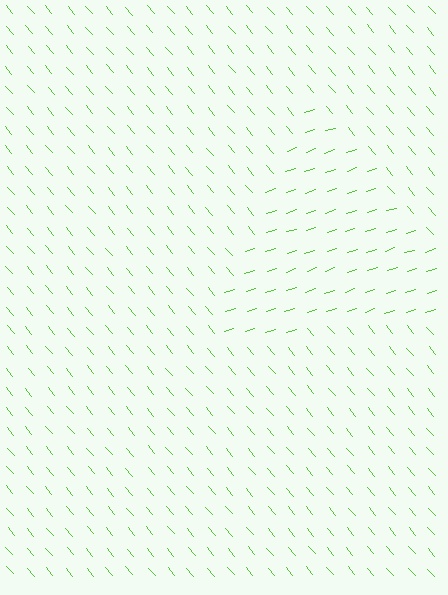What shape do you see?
I see a triangle.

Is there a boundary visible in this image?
Yes, there is a texture boundary formed by a change in line orientation.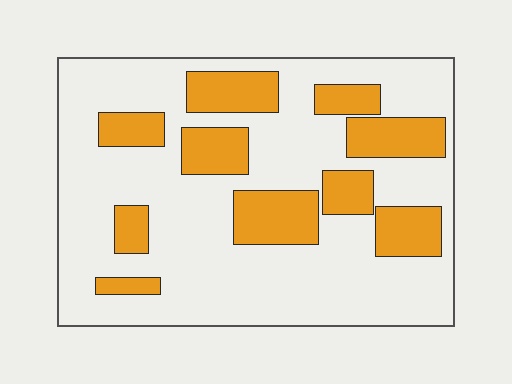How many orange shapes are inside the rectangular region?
10.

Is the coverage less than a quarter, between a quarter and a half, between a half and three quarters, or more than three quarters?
Between a quarter and a half.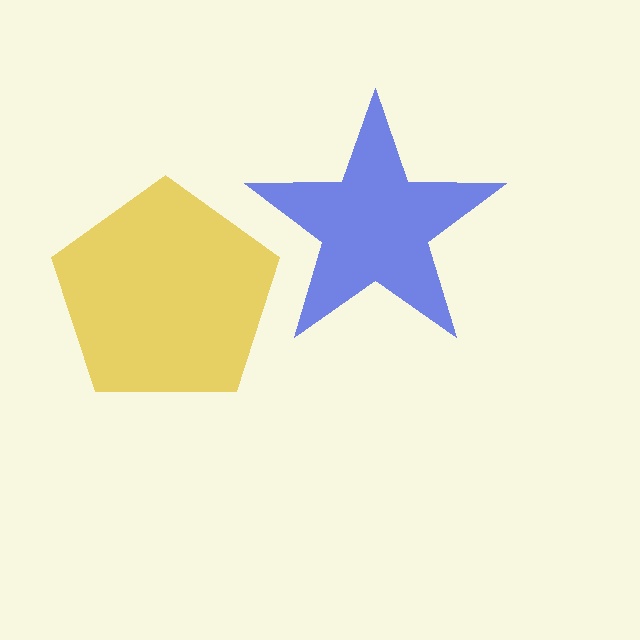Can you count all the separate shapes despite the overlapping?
Yes, there are 2 separate shapes.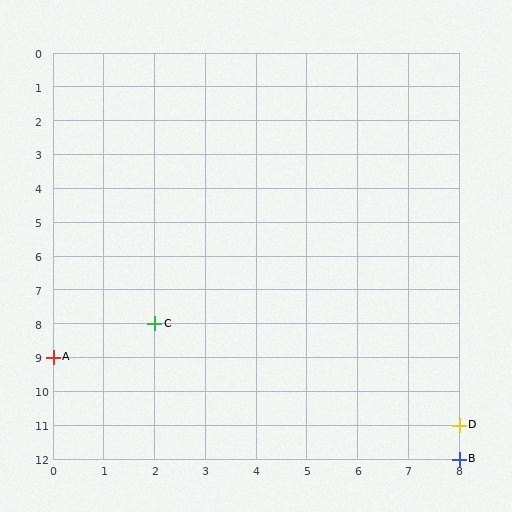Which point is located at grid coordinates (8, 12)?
Point B is at (8, 12).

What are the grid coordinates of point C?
Point C is at grid coordinates (2, 8).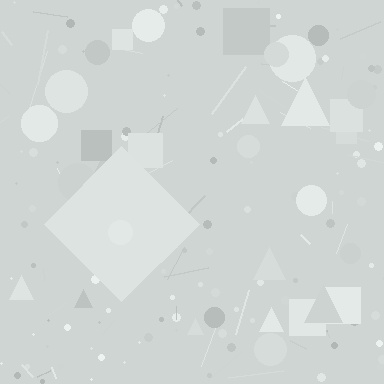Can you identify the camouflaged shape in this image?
The camouflaged shape is a diamond.